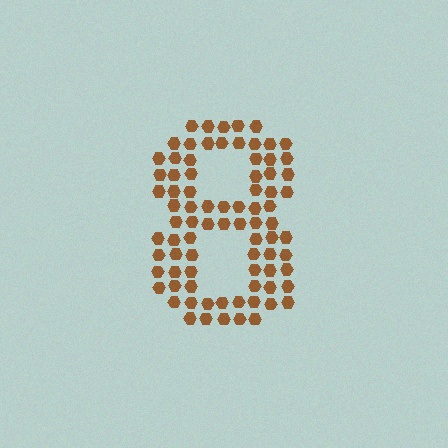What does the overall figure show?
The overall figure shows the digit 8.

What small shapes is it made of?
It is made of small hexagons.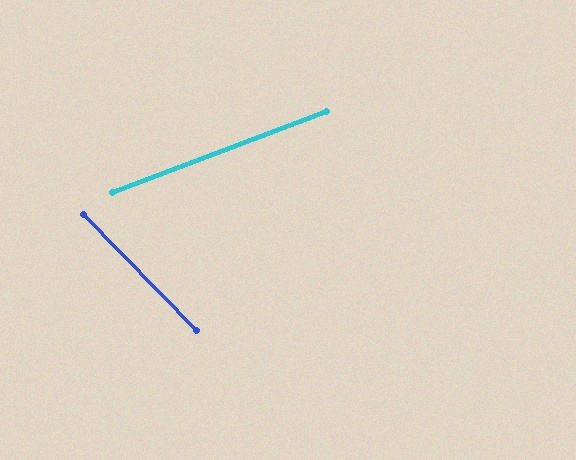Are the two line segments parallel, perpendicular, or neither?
Neither parallel nor perpendicular — they differ by about 66°.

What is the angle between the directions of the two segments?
Approximately 66 degrees.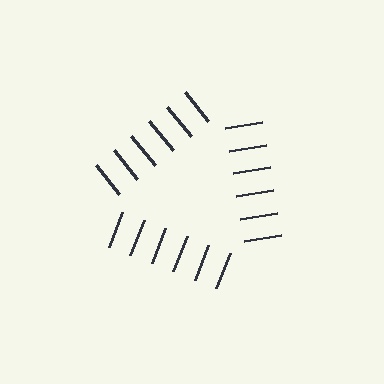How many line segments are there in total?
18 — 6 along each of the 3 edges.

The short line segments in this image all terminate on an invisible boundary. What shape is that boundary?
An illusory triangle — the line segments terminate on its edges but no continuous stroke is drawn.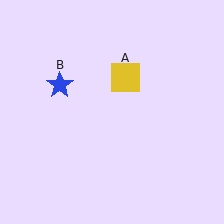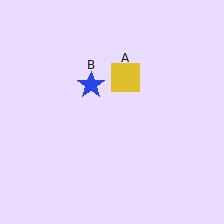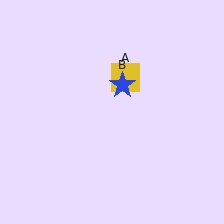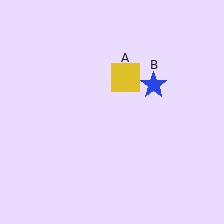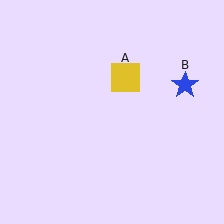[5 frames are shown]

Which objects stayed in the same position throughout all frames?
Yellow square (object A) remained stationary.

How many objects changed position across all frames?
1 object changed position: blue star (object B).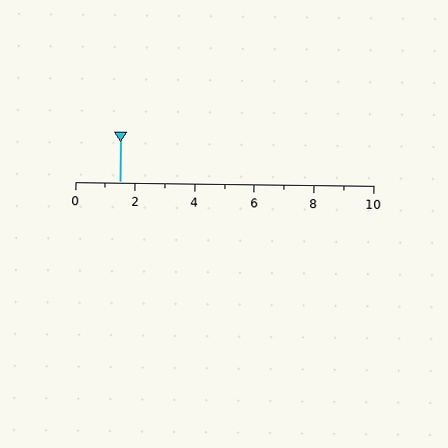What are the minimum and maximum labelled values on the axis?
The axis runs from 0 to 10.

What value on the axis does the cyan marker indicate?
The marker indicates approximately 1.5.